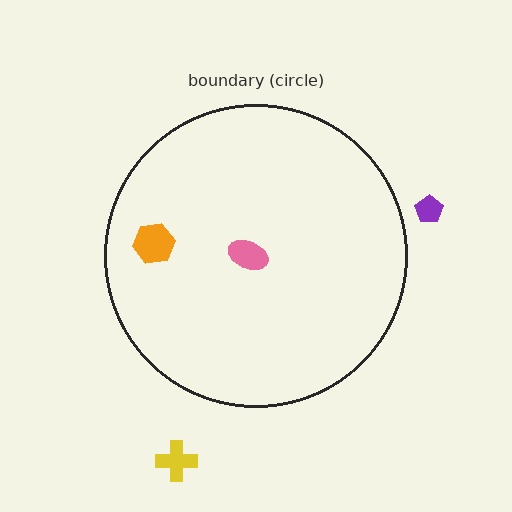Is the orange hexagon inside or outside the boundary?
Inside.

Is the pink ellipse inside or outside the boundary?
Inside.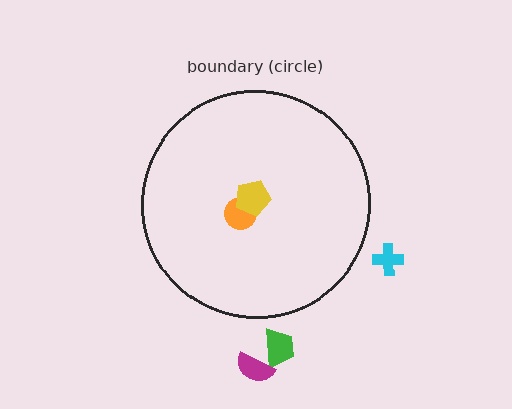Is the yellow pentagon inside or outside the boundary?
Inside.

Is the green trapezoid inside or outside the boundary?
Outside.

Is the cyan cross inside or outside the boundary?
Outside.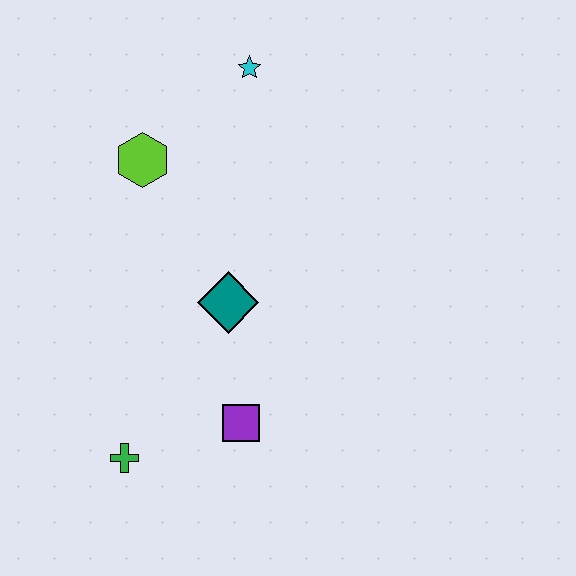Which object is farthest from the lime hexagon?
The green cross is farthest from the lime hexagon.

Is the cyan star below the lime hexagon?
No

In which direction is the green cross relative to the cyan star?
The green cross is below the cyan star.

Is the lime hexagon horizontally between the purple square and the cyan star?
No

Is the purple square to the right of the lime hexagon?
Yes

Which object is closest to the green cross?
The purple square is closest to the green cross.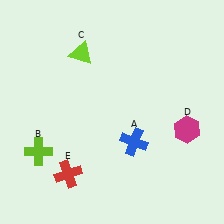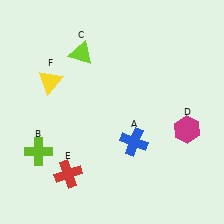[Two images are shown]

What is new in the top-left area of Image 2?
A yellow triangle (F) was added in the top-left area of Image 2.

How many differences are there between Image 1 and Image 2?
There is 1 difference between the two images.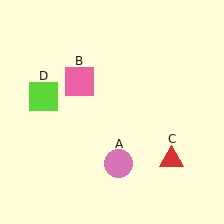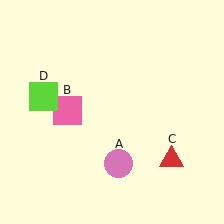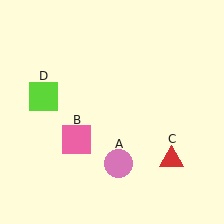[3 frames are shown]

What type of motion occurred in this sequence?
The pink square (object B) rotated counterclockwise around the center of the scene.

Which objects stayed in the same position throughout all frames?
Pink circle (object A) and red triangle (object C) and lime square (object D) remained stationary.